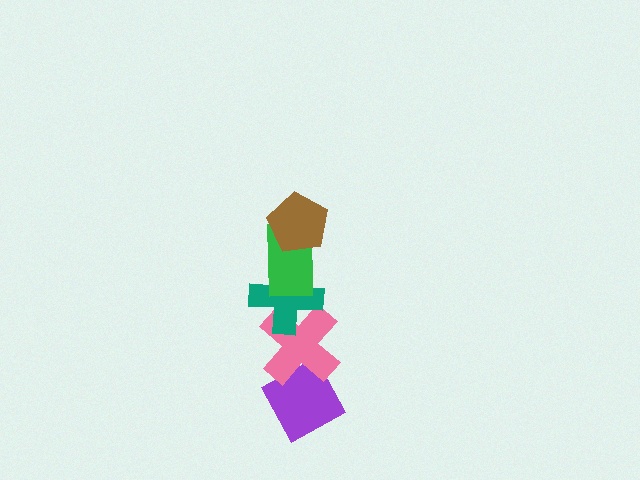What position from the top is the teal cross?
The teal cross is 3rd from the top.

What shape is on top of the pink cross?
The teal cross is on top of the pink cross.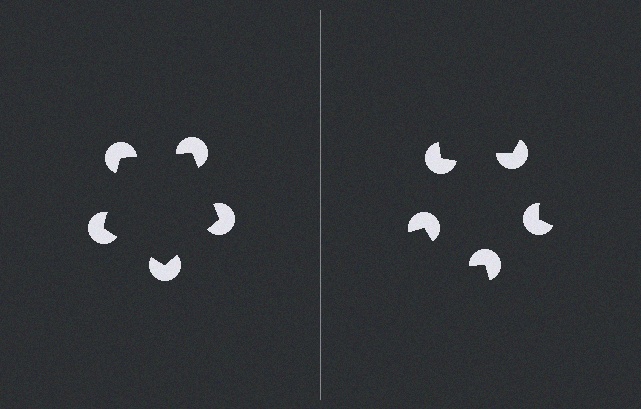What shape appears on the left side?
An illusory pentagon.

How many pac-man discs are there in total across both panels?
10 — 5 on each side.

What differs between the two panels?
The pac-man discs are positioned identically on both sides; only the wedge orientations differ. On the left they align to a pentagon; on the right they are misaligned.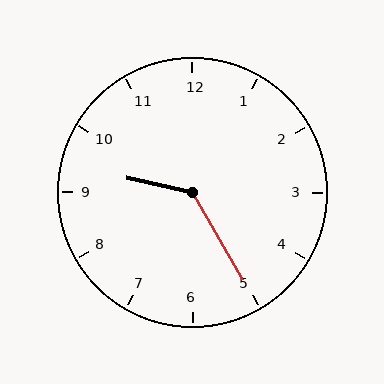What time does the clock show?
9:25.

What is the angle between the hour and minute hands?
Approximately 132 degrees.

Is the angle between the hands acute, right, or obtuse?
It is obtuse.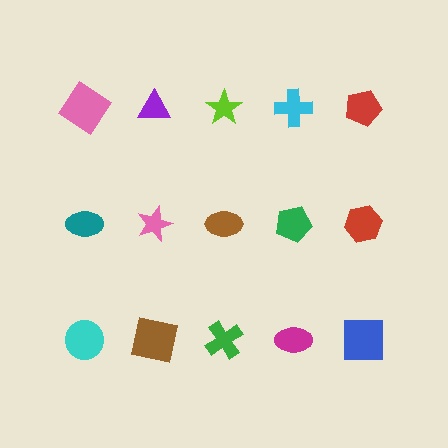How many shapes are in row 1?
5 shapes.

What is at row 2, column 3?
A brown ellipse.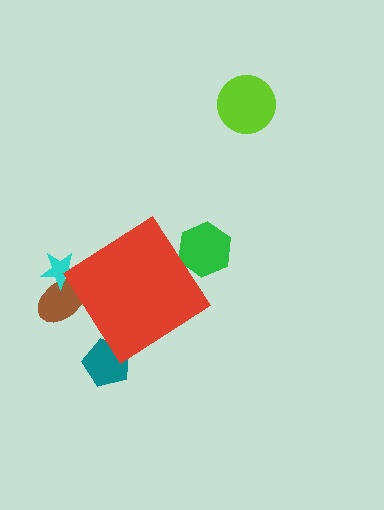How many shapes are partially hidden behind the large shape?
4 shapes are partially hidden.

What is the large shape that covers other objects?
A red diamond.